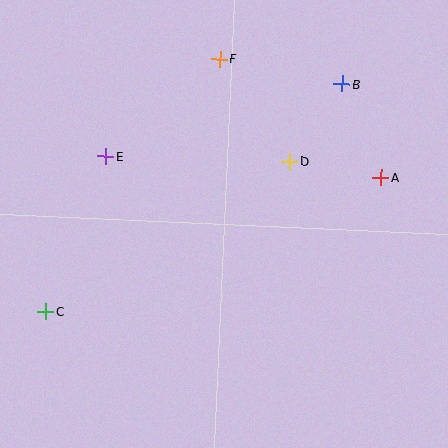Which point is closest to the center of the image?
Point D at (290, 161) is closest to the center.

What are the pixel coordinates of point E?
Point E is at (106, 156).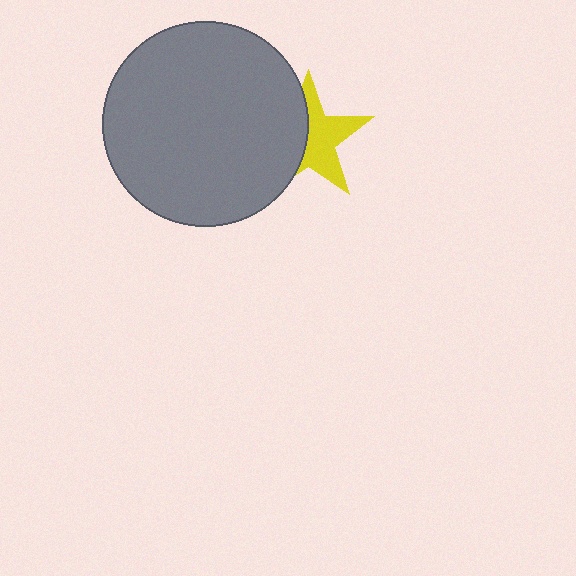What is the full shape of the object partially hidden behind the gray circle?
The partially hidden object is a yellow star.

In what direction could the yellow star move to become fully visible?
The yellow star could move right. That would shift it out from behind the gray circle entirely.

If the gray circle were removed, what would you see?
You would see the complete yellow star.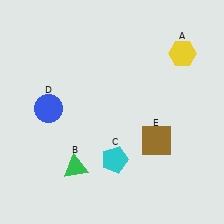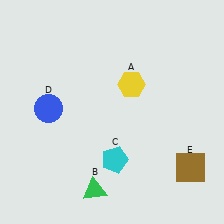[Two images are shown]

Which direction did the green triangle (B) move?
The green triangle (B) moved down.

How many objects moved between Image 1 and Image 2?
3 objects moved between the two images.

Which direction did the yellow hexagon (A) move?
The yellow hexagon (A) moved left.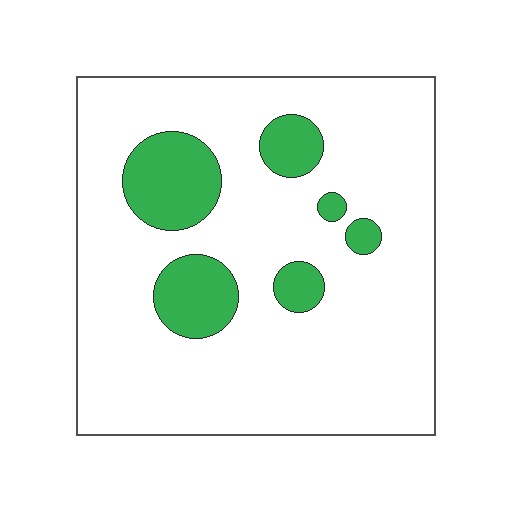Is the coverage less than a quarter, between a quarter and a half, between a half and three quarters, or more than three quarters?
Less than a quarter.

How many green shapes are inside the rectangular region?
6.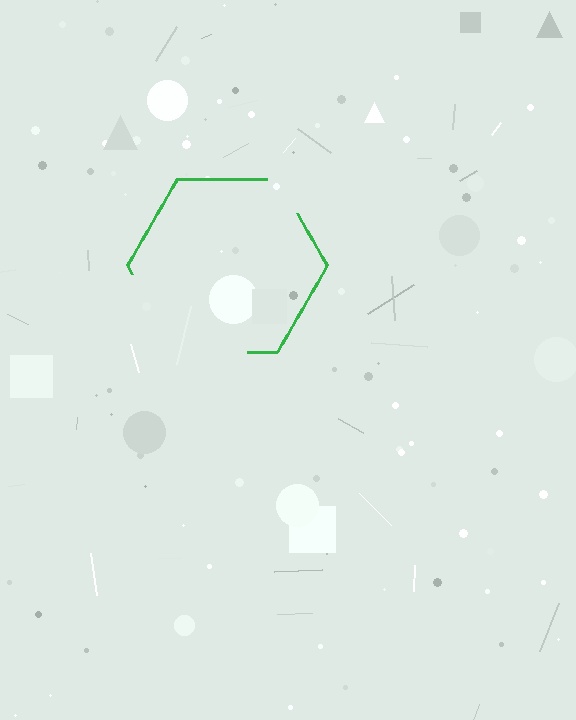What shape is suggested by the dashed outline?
The dashed outline suggests a hexagon.